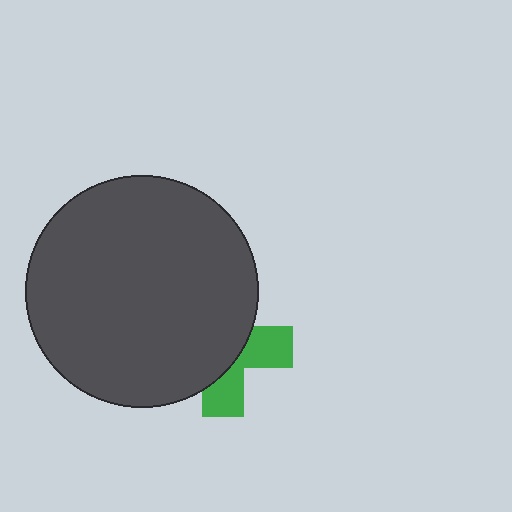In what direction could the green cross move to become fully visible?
The green cross could move right. That would shift it out from behind the dark gray circle entirely.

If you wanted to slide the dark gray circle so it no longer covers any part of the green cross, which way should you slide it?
Slide it left — that is the most direct way to separate the two shapes.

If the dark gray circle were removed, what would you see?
You would see the complete green cross.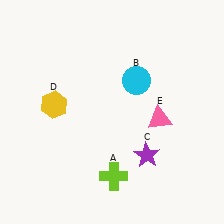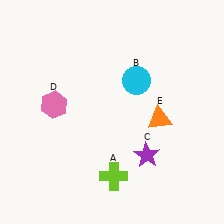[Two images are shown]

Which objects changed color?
D changed from yellow to pink. E changed from pink to orange.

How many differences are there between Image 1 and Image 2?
There are 2 differences between the two images.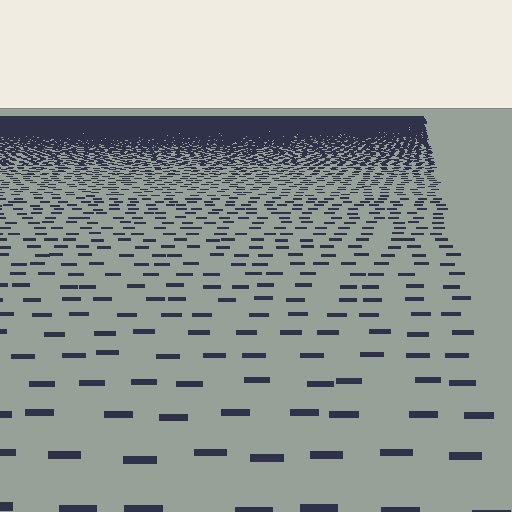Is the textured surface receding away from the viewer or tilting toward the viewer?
The surface is receding away from the viewer. Texture elements get smaller and denser toward the top.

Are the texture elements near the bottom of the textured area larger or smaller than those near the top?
Larger. Near the bottom, elements are closer to the viewer and appear at a bigger on-screen size.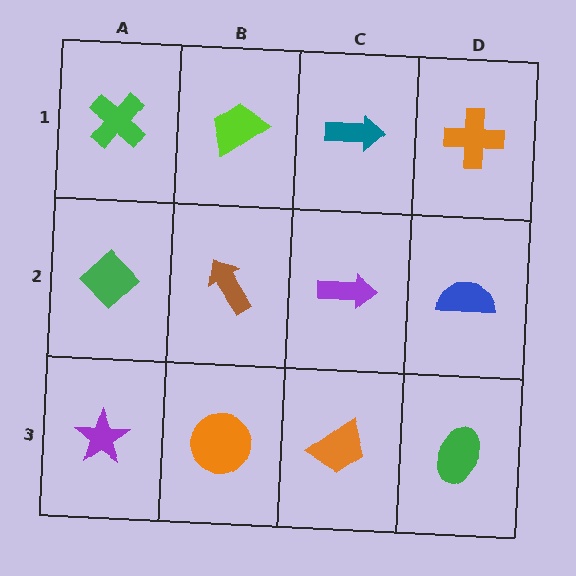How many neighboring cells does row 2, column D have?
3.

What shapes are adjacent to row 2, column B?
A lime trapezoid (row 1, column B), an orange circle (row 3, column B), a green diamond (row 2, column A), a purple arrow (row 2, column C).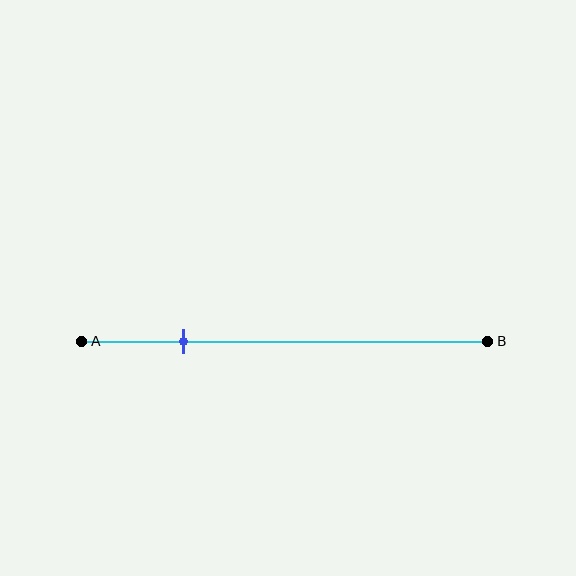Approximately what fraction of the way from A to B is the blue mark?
The blue mark is approximately 25% of the way from A to B.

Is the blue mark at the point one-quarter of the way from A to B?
Yes, the mark is approximately at the one-quarter point.